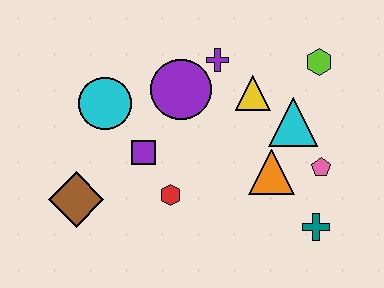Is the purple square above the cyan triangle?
No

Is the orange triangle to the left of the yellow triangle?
No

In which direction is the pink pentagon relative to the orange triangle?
The pink pentagon is to the right of the orange triangle.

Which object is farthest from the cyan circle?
The teal cross is farthest from the cyan circle.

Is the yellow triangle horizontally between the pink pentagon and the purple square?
Yes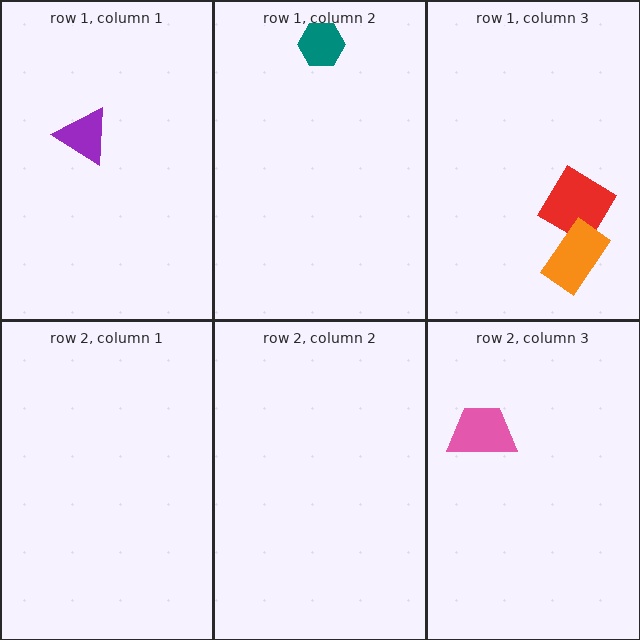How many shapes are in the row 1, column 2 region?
1.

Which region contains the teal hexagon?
The row 1, column 2 region.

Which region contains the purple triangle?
The row 1, column 1 region.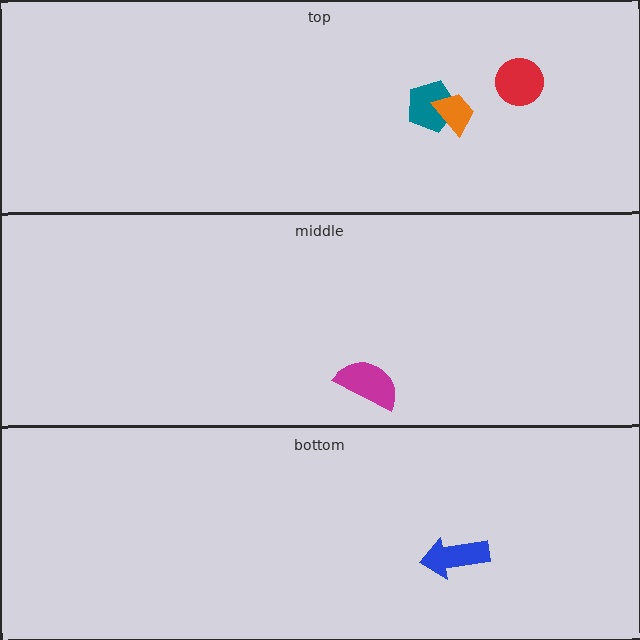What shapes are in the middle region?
The magenta semicircle.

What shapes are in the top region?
The teal pentagon, the red circle, the orange trapezoid.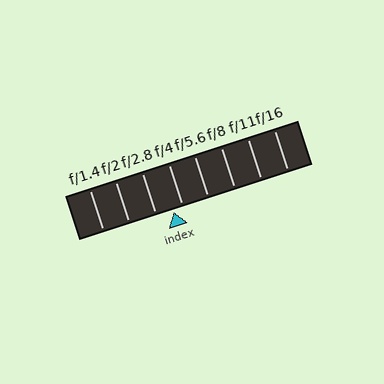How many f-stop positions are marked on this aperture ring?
There are 8 f-stop positions marked.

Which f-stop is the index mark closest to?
The index mark is closest to f/4.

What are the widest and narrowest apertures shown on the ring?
The widest aperture shown is f/1.4 and the narrowest is f/16.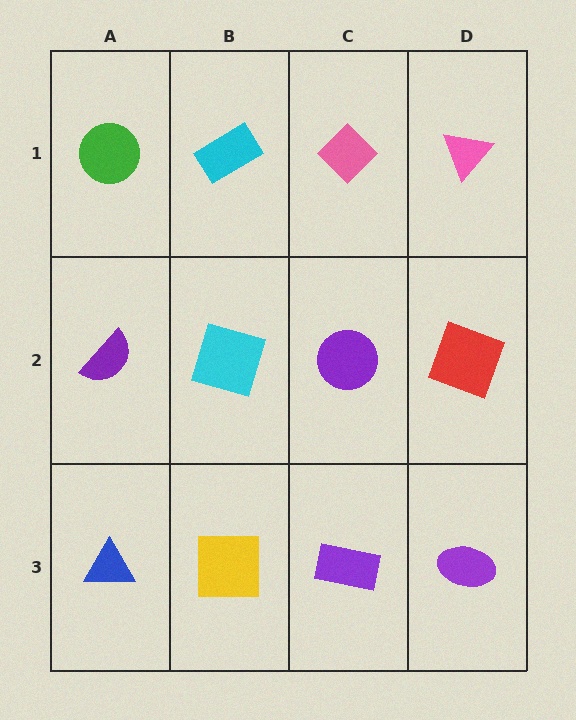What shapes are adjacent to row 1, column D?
A red square (row 2, column D), a pink diamond (row 1, column C).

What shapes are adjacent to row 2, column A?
A green circle (row 1, column A), a blue triangle (row 3, column A), a cyan square (row 2, column B).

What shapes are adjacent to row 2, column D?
A pink triangle (row 1, column D), a purple ellipse (row 3, column D), a purple circle (row 2, column C).